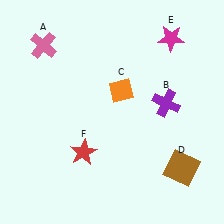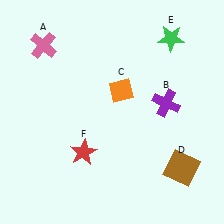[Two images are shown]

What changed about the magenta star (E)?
In Image 1, E is magenta. In Image 2, it changed to green.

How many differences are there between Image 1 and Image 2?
There is 1 difference between the two images.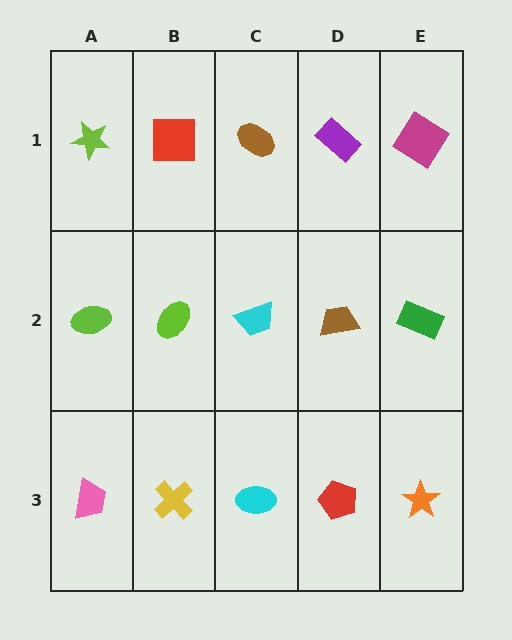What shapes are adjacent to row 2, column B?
A red square (row 1, column B), a yellow cross (row 3, column B), a lime ellipse (row 2, column A), a cyan trapezoid (row 2, column C).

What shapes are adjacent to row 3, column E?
A green rectangle (row 2, column E), a red pentagon (row 3, column D).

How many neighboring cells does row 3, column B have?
3.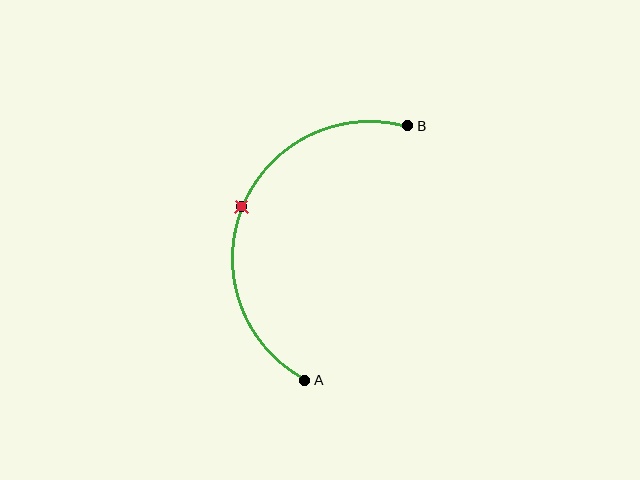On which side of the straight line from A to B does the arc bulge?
The arc bulges to the left of the straight line connecting A and B.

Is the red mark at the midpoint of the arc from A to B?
Yes. The red mark lies on the arc at equal arc-length from both A and B — it is the arc midpoint.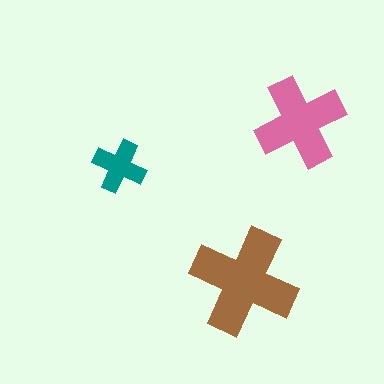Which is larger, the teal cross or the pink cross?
The pink one.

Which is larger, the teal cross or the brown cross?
The brown one.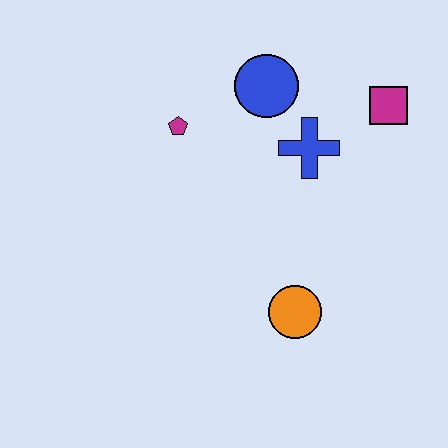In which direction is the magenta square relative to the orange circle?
The magenta square is above the orange circle.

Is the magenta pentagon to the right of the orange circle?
No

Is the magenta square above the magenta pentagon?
Yes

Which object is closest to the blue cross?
The blue circle is closest to the blue cross.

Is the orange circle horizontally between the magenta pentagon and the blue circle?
No